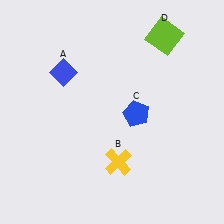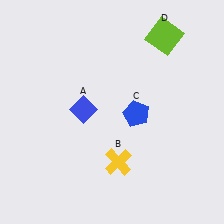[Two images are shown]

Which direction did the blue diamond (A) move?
The blue diamond (A) moved down.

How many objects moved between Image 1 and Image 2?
1 object moved between the two images.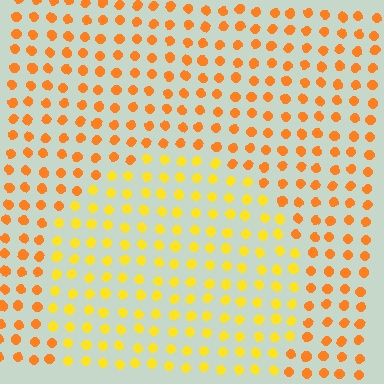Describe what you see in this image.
The image is filled with small orange elements in a uniform arrangement. A circle-shaped region is visible where the elements are tinted to a slightly different hue, forming a subtle color boundary.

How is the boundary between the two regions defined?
The boundary is defined purely by a slight shift in hue (about 27 degrees). Spacing, size, and orientation are identical on both sides.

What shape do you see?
I see a circle.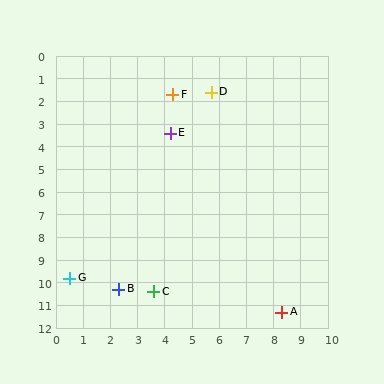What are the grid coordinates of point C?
Point C is at approximately (3.6, 10.4).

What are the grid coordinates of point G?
Point G is at approximately (0.5, 9.8).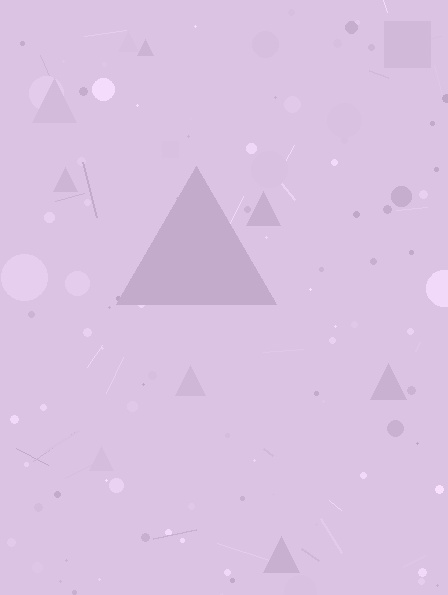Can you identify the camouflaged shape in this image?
The camouflaged shape is a triangle.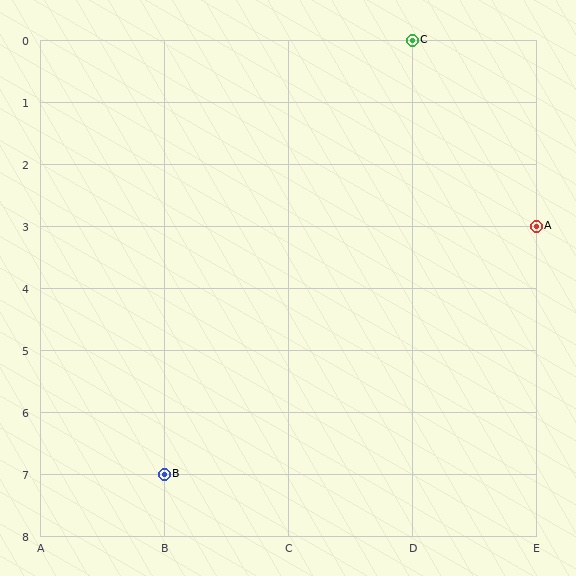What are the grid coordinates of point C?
Point C is at grid coordinates (D, 0).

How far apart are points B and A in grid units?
Points B and A are 3 columns and 4 rows apart (about 5.0 grid units diagonally).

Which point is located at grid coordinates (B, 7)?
Point B is at (B, 7).